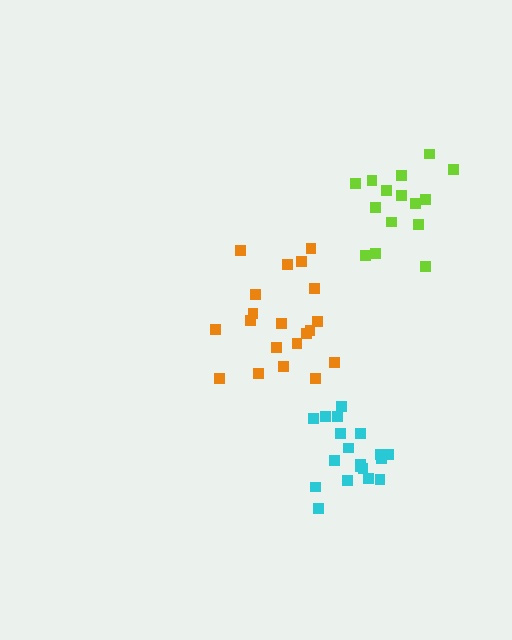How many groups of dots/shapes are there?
There are 3 groups.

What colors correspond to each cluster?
The clusters are colored: orange, lime, cyan.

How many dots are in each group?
Group 1: 20 dots, Group 2: 15 dots, Group 3: 19 dots (54 total).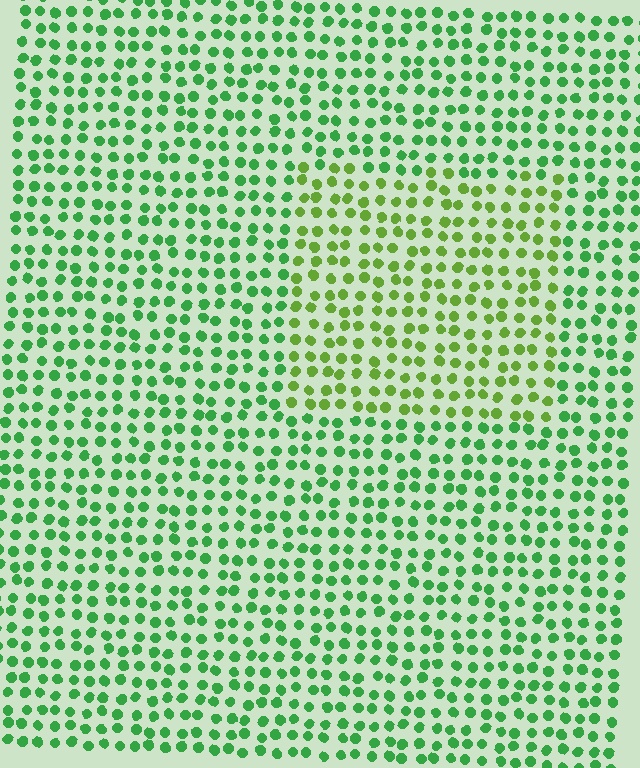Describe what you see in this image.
The image is filled with small green elements in a uniform arrangement. A rectangle-shaped region is visible where the elements are tinted to a slightly different hue, forming a subtle color boundary.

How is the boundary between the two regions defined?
The boundary is defined purely by a slight shift in hue (about 34 degrees). Spacing, size, and orientation are identical on both sides.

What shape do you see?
I see a rectangle.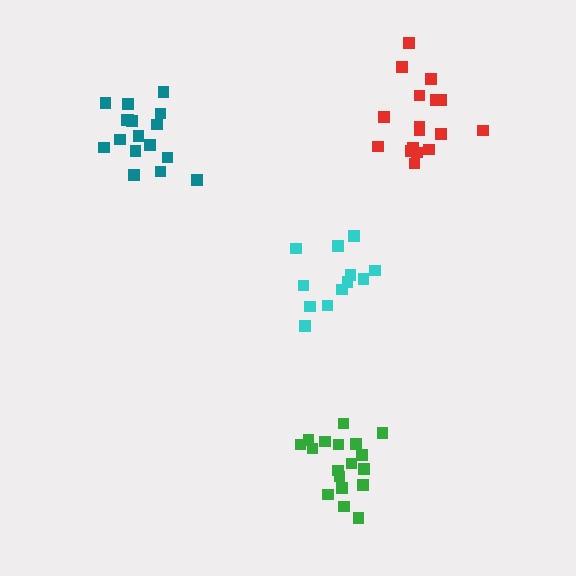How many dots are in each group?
Group 1: 17 dots, Group 2: 18 dots, Group 3: 12 dots, Group 4: 17 dots (64 total).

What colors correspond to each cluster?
The clusters are colored: red, green, cyan, teal.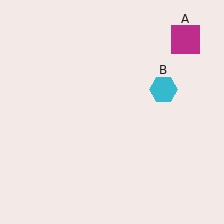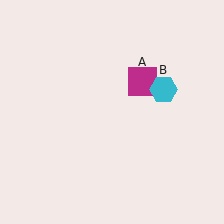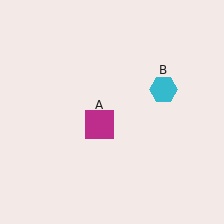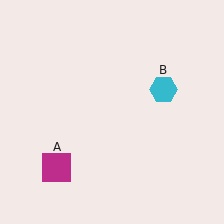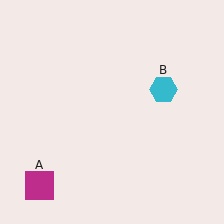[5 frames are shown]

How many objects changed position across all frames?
1 object changed position: magenta square (object A).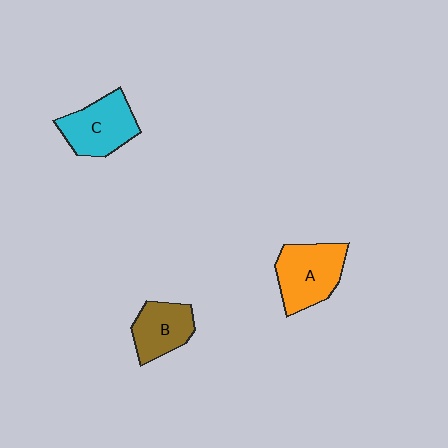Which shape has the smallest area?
Shape B (brown).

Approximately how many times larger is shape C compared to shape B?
Approximately 1.2 times.